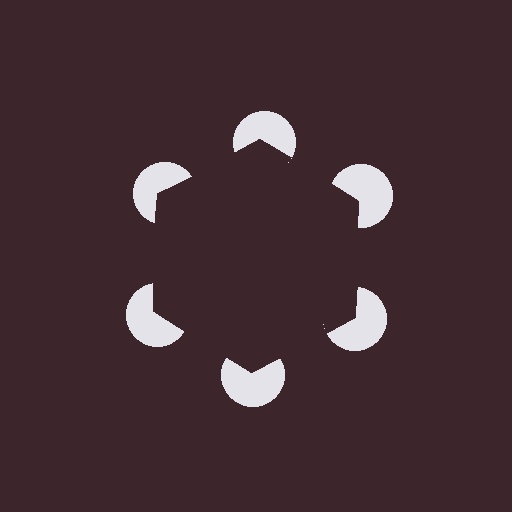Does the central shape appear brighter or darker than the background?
It typically appears slightly darker than the background, even though no actual brightness change is drawn.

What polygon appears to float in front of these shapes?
An illusory hexagon — its edges are inferred from the aligned wedge cuts in the pac-man discs, not physically drawn.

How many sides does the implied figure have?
6 sides.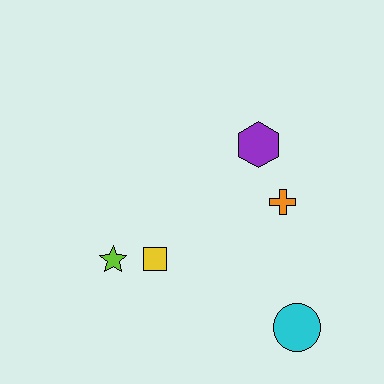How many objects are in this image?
There are 5 objects.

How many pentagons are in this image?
There are no pentagons.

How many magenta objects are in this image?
There are no magenta objects.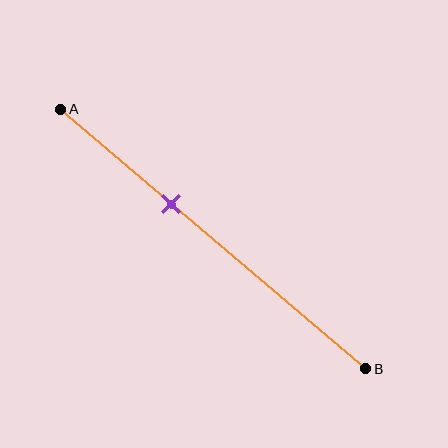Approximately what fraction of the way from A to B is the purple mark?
The purple mark is approximately 35% of the way from A to B.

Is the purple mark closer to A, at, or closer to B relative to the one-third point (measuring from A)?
The purple mark is closer to point B than the one-third point of segment AB.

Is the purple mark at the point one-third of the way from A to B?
No, the mark is at about 35% from A, not at the 33% one-third point.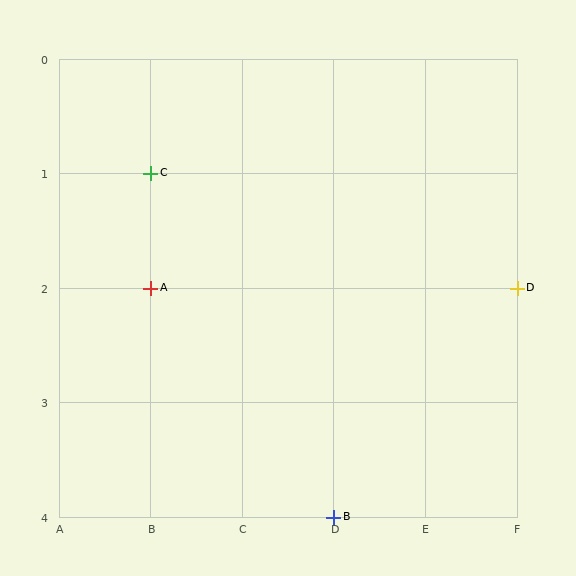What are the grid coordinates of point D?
Point D is at grid coordinates (F, 2).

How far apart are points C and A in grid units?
Points C and A are 1 row apart.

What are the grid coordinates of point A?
Point A is at grid coordinates (B, 2).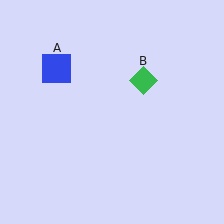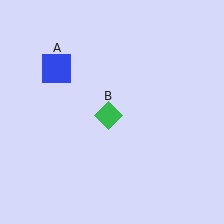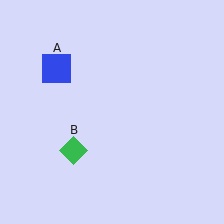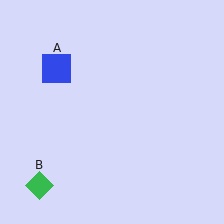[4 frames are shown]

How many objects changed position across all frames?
1 object changed position: green diamond (object B).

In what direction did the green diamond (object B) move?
The green diamond (object B) moved down and to the left.